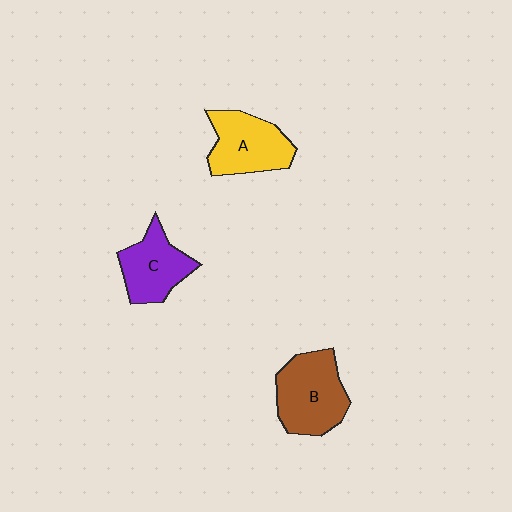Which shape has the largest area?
Shape B (brown).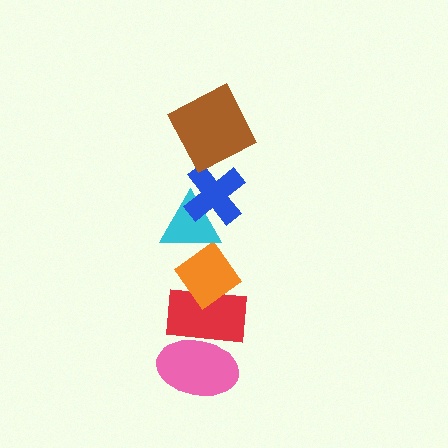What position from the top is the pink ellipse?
The pink ellipse is 6th from the top.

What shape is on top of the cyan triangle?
The blue cross is on top of the cyan triangle.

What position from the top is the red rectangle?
The red rectangle is 5th from the top.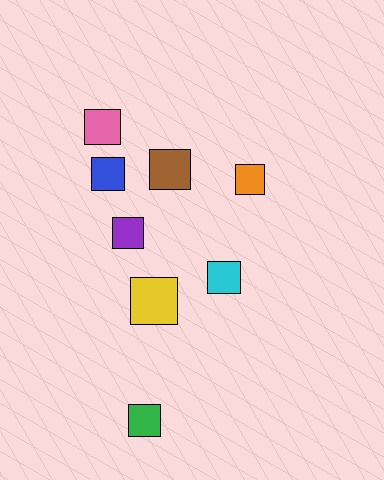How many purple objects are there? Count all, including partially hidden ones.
There is 1 purple object.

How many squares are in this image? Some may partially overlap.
There are 8 squares.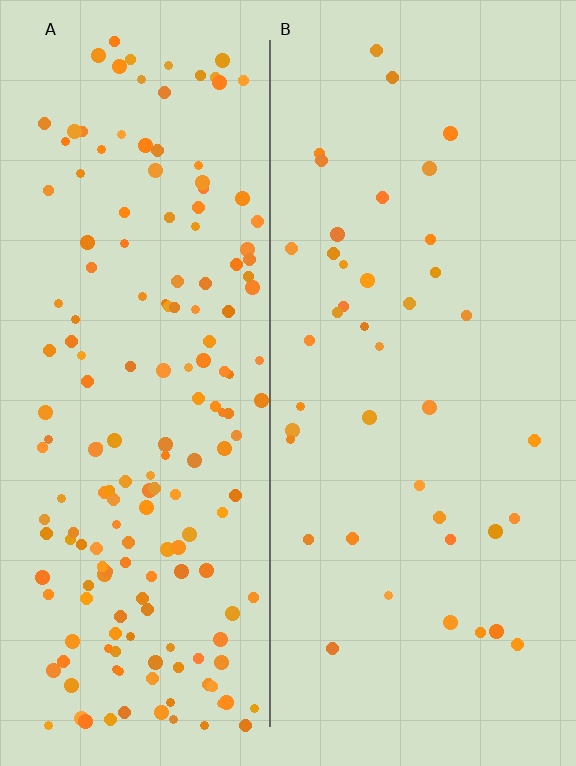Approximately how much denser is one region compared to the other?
Approximately 4.3× — region A over region B.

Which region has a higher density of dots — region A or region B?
A (the left).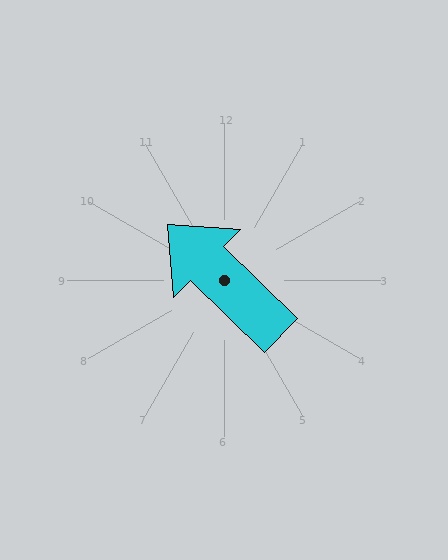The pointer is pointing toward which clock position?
Roughly 10 o'clock.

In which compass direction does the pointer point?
Northwest.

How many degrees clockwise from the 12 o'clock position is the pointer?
Approximately 314 degrees.